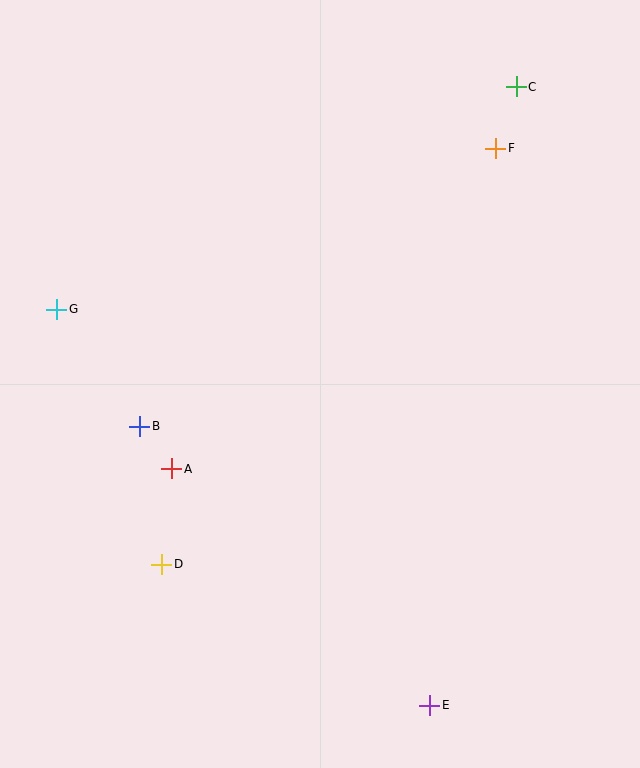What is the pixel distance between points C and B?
The distance between C and B is 507 pixels.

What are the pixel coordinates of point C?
Point C is at (516, 87).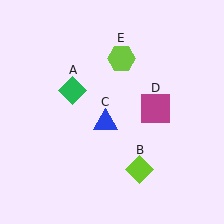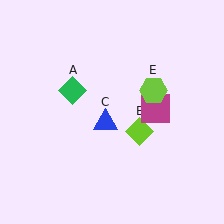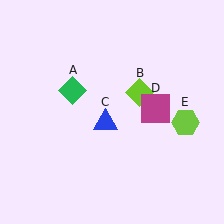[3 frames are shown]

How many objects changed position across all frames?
2 objects changed position: lime diamond (object B), lime hexagon (object E).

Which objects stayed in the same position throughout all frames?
Green diamond (object A) and blue triangle (object C) and magenta square (object D) remained stationary.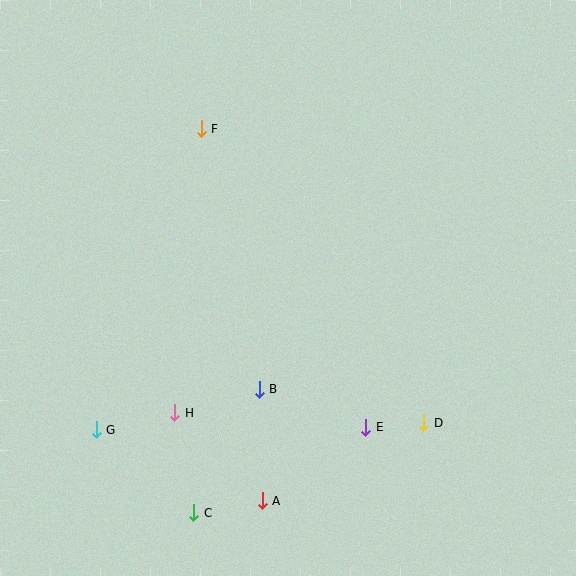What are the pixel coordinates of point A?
Point A is at (262, 501).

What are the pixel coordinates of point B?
Point B is at (259, 389).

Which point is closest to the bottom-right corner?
Point D is closest to the bottom-right corner.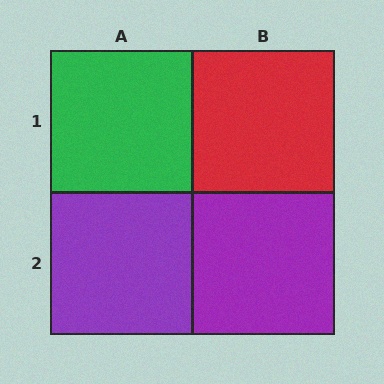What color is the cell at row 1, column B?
Red.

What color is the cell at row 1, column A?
Green.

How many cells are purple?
2 cells are purple.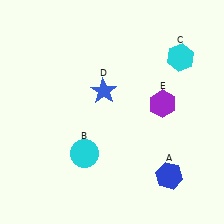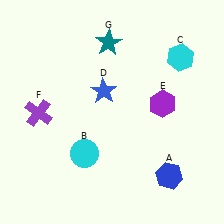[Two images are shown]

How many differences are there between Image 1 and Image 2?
There are 2 differences between the two images.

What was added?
A purple cross (F), a teal star (G) were added in Image 2.